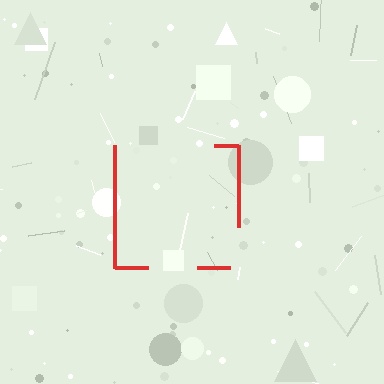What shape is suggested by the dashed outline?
The dashed outline suggests a square.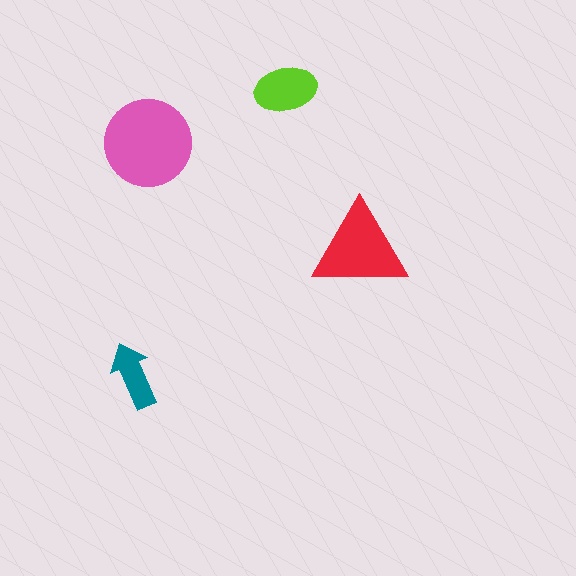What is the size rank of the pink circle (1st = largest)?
1st.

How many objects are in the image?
There are 4 objects in the image.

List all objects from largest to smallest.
The pink circle, the red triangle, the lime ellipse, the teal arrow.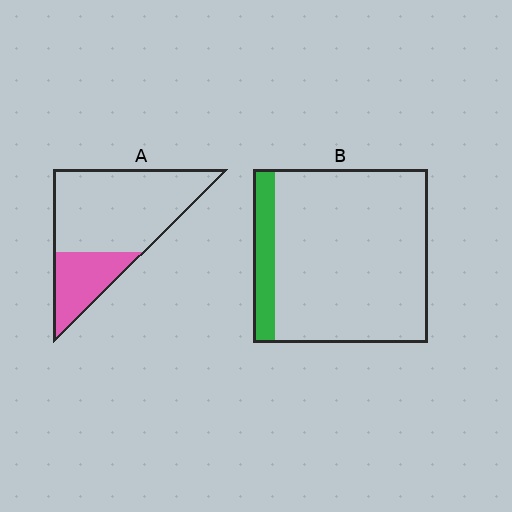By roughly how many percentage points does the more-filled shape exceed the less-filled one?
By roughly 15 percentage points (A over B).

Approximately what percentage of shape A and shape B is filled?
A is approximately 25% and B is approximately 15%.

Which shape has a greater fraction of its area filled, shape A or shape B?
Shape A.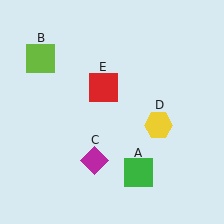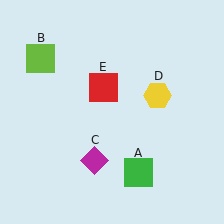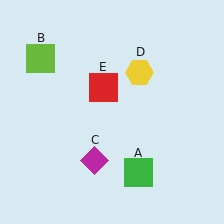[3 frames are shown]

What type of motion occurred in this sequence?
The yellow hexagon (object D) rotated counterclockwise around the center of the scene.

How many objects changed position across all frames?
1 object changed position: yellow hexagon (object D).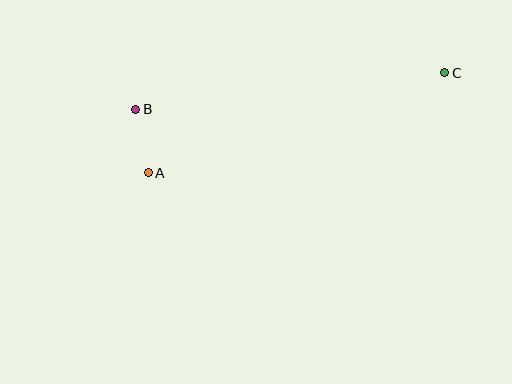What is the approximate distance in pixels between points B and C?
The distance between B and C is approximately 311 pixels.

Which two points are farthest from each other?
Points A and C are farthest from each other.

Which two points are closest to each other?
Points A and B are closest to each other.